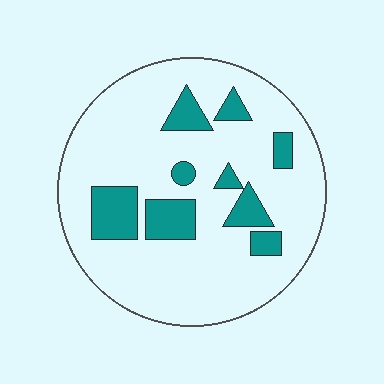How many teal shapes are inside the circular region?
9.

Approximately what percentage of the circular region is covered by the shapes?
Approximately 20%.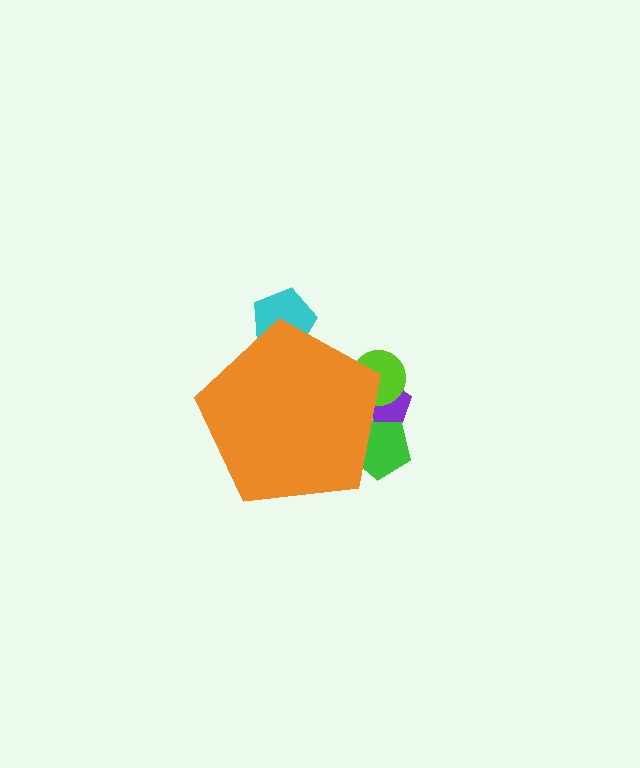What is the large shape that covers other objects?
An orange pentagon.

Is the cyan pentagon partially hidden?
Yes, the cyan pentagon is partially hidden behind the orange pentagon.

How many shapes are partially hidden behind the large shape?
4 shapes are partially hidden.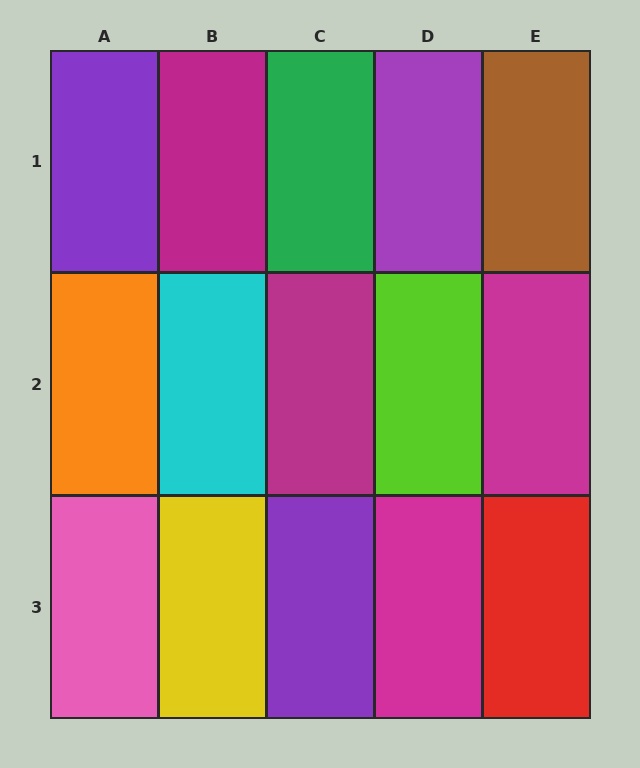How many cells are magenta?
4 cells are magenta.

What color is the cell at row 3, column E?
Red.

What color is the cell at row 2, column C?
Magenta.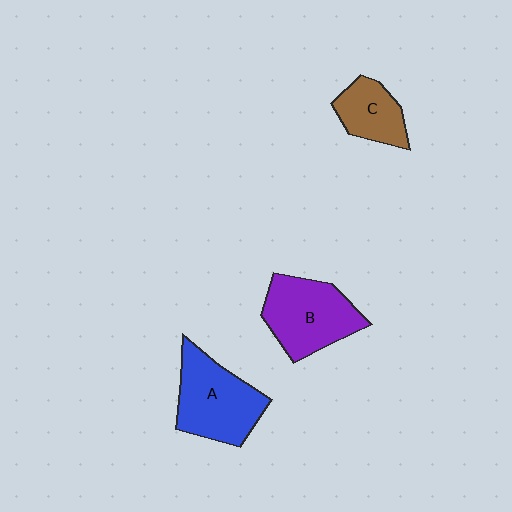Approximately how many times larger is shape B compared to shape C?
Approximately 1.7 times.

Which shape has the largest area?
Shape A (blue).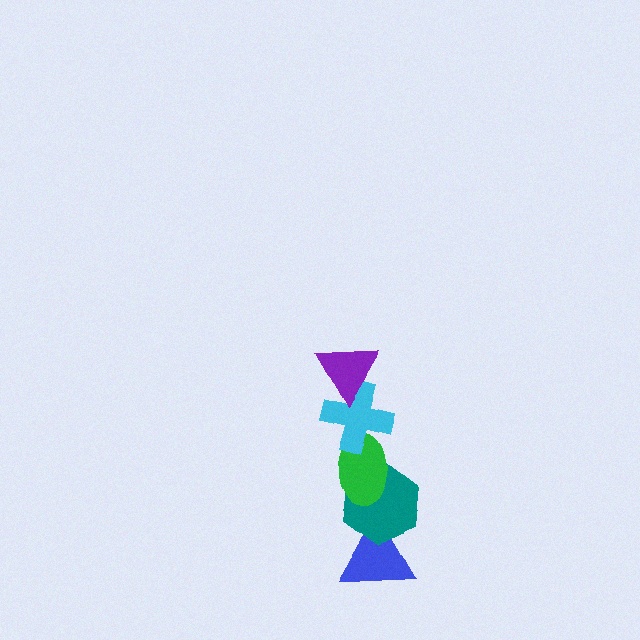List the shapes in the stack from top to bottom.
From top to bottom: the purple triangle, the cyan cross, the green ellipse, the teal hexagon, the blue triangle.